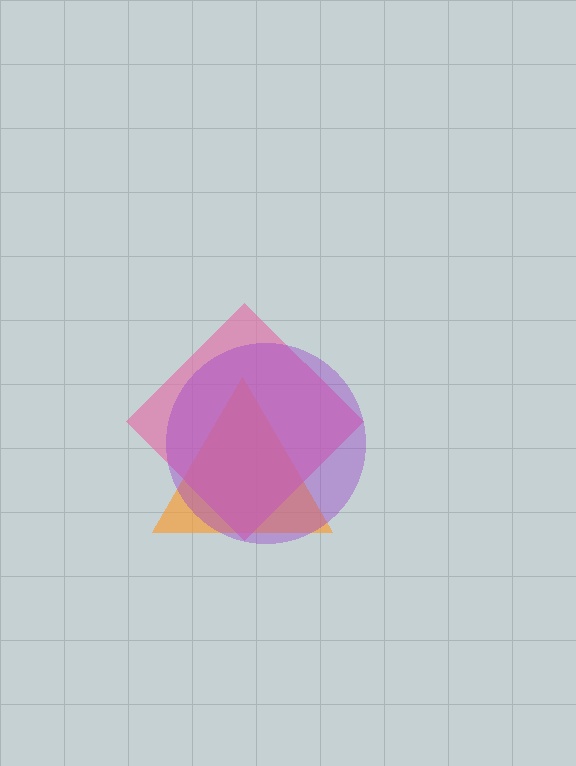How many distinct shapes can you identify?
There are 3 distinct shapes: an orange triangle, a pink diamond, a purple circle.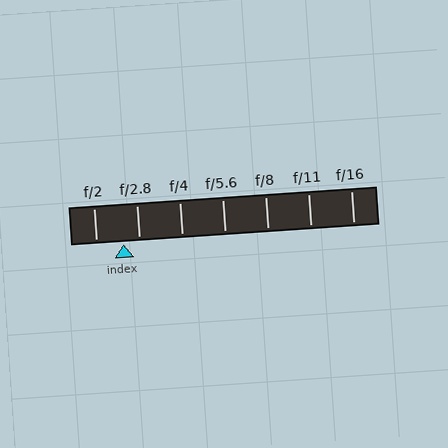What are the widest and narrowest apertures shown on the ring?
The widest aperture shown is f/2 and the narrowest is f/16.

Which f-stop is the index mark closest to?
The index mark is closest to f/2.8.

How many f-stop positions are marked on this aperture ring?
There are 7 f-stop positions marked.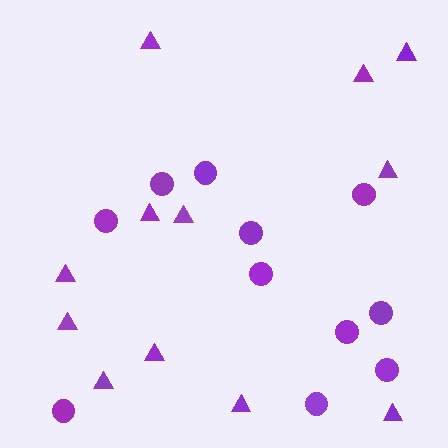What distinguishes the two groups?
There are 2 groups: one group of triangles (12) and one group of circles (11).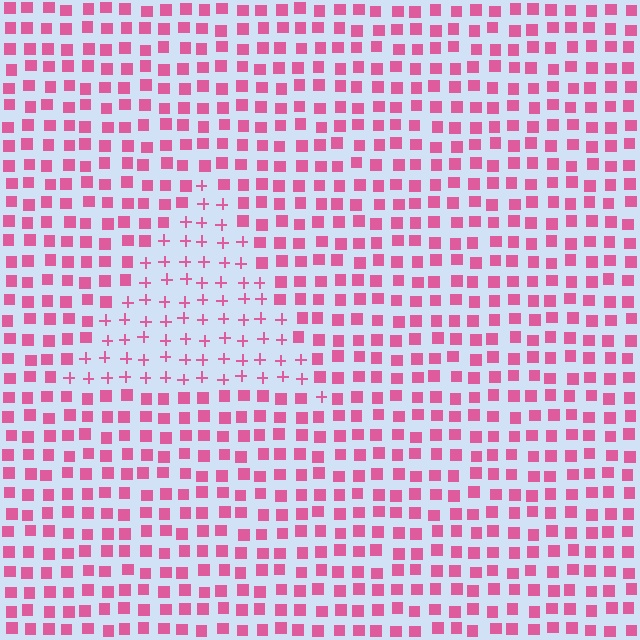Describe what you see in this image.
The image is filled with small pink elements arranged in a uniform grid. A triangle-shaped region contains plus signs, while the surrounding area contains squares. The boundary is defined purely by the change in element shape.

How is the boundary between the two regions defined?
The boundary is defined by a change in element shape: plus signs inside vs. squares outside. All elements share the same color and spacing.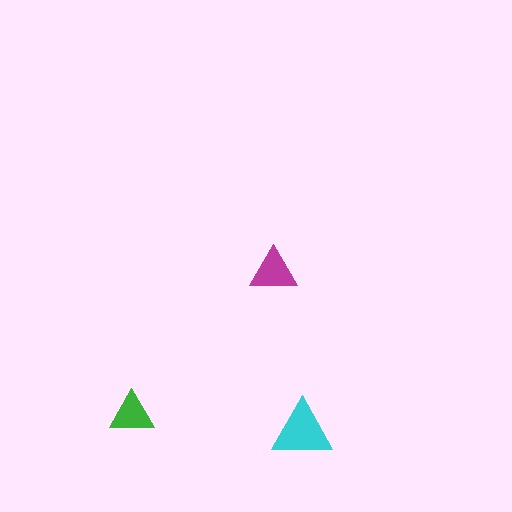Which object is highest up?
The magenta triangle is topmost.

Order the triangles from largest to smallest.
the cyan one, the magenta one, the green one.